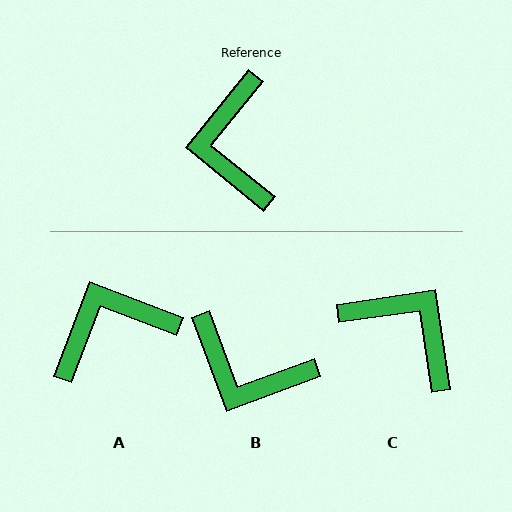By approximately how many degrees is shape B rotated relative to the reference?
Approximately 60 degrees counter-clockwise.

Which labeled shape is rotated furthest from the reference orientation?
C, about 132 degrees away.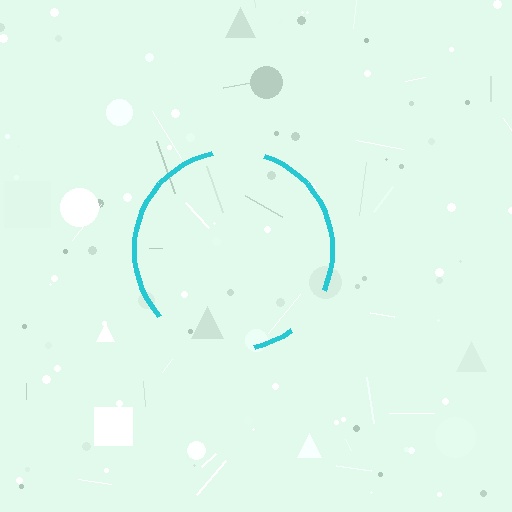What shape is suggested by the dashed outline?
The dashed outline suggests a circle.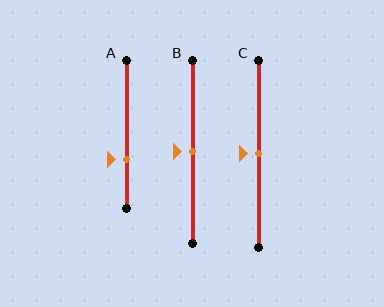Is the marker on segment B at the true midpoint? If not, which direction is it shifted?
Yes, the marker on segment B is at the true midpoint.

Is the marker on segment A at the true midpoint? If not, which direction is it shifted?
No, the marker on segment A is shifted downward by about 17% of the segment length.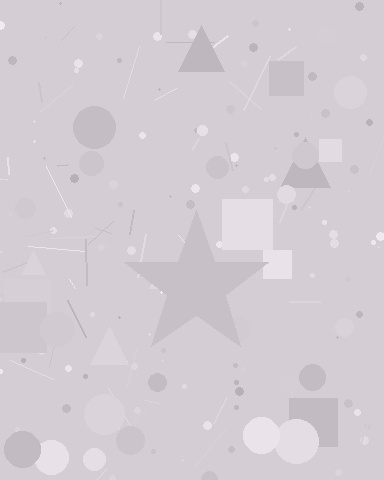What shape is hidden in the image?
A star is hidden in the image.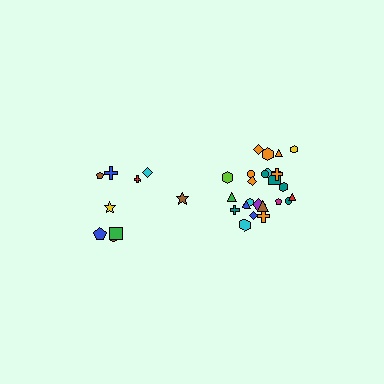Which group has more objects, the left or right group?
The right group.